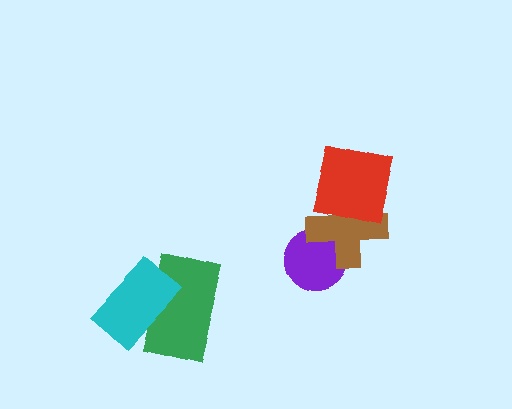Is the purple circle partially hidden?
Yes, it is partially covered by another shape.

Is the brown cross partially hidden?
Yes, it is partially covered by another shape.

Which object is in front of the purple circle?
The brown cross is in front of the purple circle.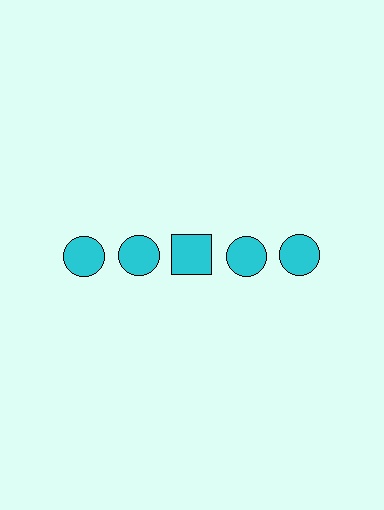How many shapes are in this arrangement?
There are 5 shapes arranged in a grid pattern.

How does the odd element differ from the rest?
It has a different shape: square instead of circle.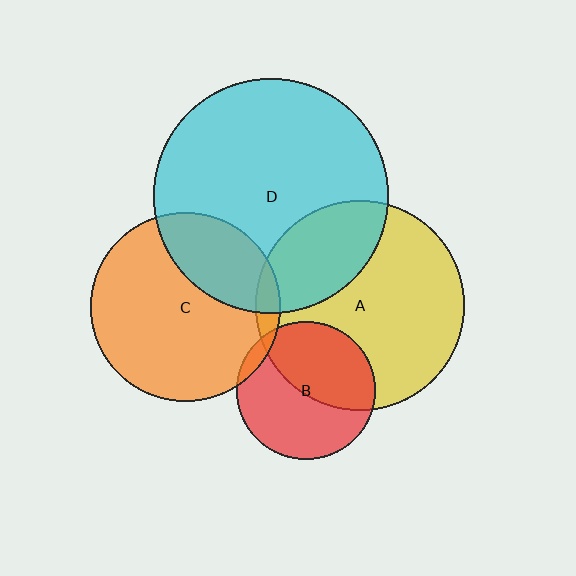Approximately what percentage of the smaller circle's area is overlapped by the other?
Approximately 45%.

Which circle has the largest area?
Circle D (cyan).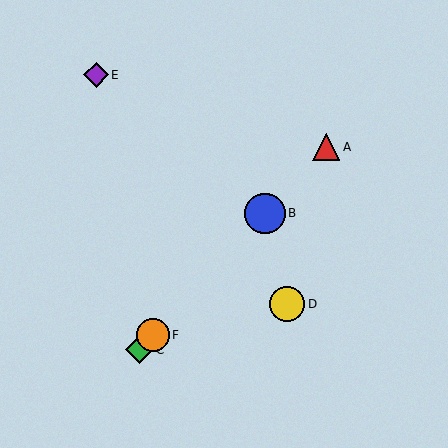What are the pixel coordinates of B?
Object B is at (265, 213).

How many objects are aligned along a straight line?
4 objects (A, B, C, F) are aligned along a straight line.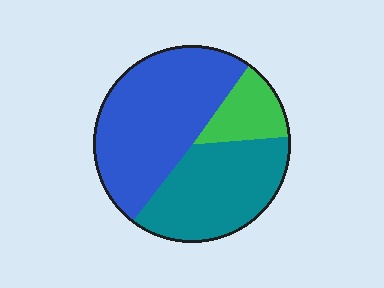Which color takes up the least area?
Green, at roughly 15%.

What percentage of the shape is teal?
Teal covers roughly 35% of the shape.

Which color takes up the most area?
Blue, at roughly 50%.